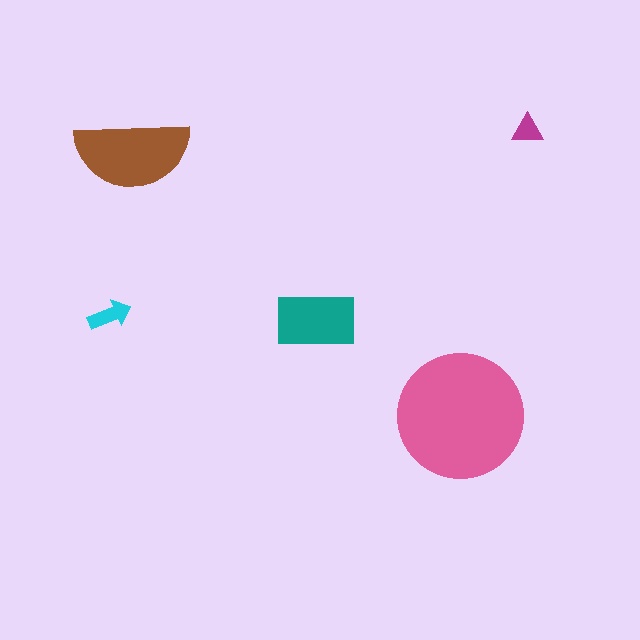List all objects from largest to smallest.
The pink circle, the brown semicircle, the teal rectangle, the cyan arrow, the magenta triangle.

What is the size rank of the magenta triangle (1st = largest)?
5th.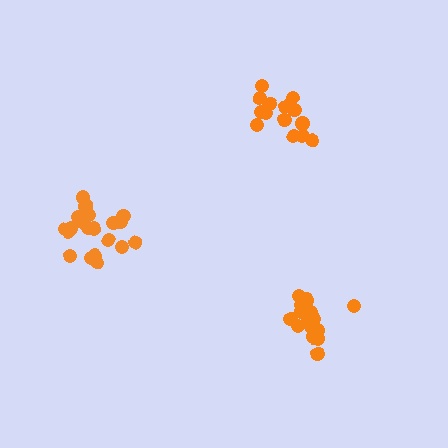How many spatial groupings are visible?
There are 3 spatial groupings.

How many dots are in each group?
Group 1: 16 dots, Group 2: 16 dots, Group 3: 20 dots (52 total).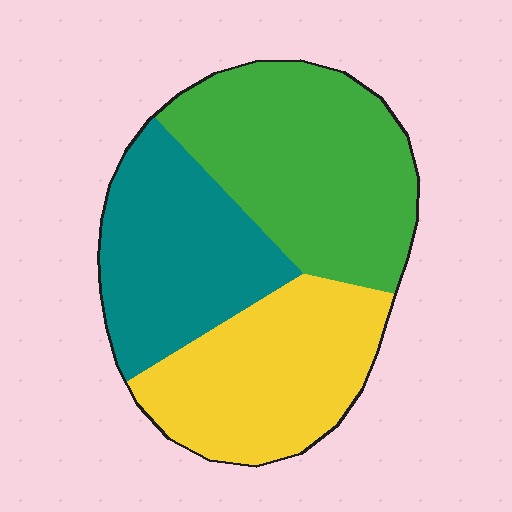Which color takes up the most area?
Green, at roughly 40%.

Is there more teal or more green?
Green.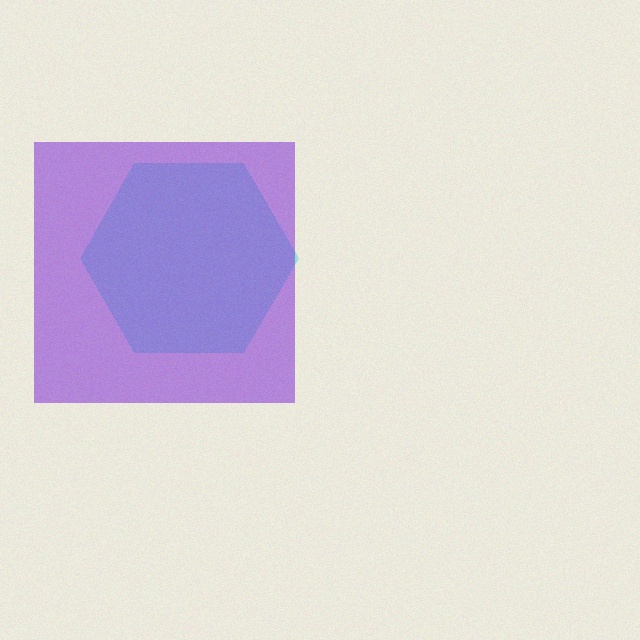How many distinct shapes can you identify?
There are 2 distinct shapes: a cyan hexagon, a purple square.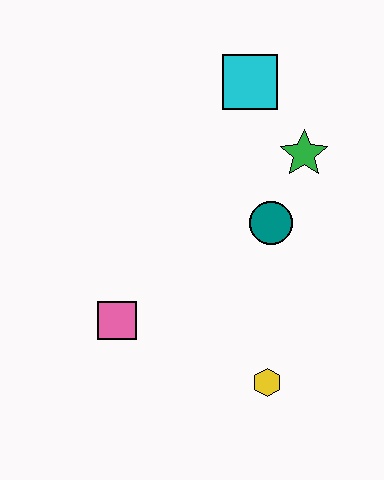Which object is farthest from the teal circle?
The pink square is farthest from the teal circle.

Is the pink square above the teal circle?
No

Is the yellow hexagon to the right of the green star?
No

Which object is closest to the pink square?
The yellow hexagon is closest to the pink square.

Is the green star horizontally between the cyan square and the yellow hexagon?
No